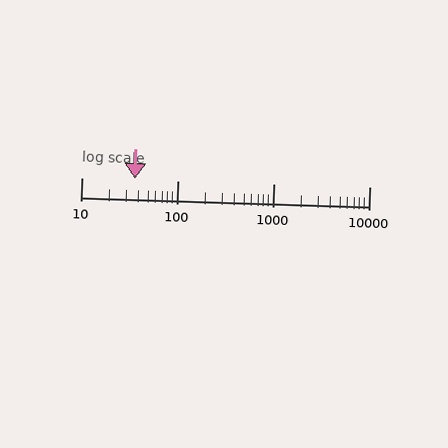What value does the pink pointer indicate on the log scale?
The pointer indicates approximately 36.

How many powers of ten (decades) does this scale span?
The scale spans 3 decades, from 10 to 10000.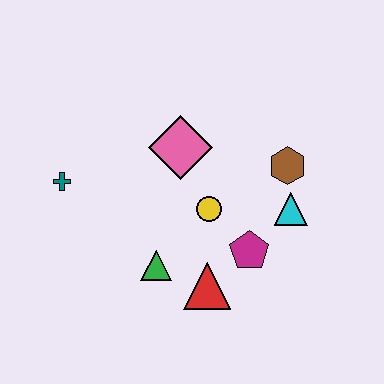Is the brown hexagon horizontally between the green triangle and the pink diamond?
No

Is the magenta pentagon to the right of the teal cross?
Yes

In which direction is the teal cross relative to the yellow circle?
The teal cross is to the left of the yellow circle.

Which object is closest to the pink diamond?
The yellow circle is closest to the pink diamond.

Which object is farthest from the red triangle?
The teal cross is farthest from the red triangle.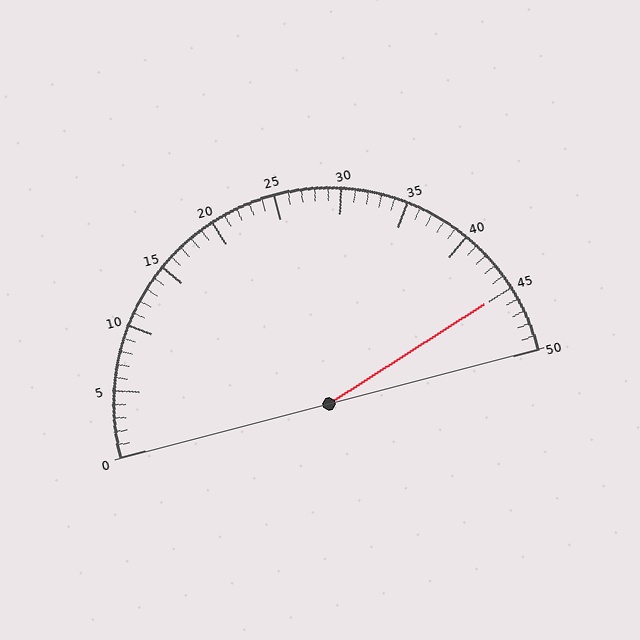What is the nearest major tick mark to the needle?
The nearest major tick mark is 45.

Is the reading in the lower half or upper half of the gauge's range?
The reading is in the upper half of the range (0 to 50).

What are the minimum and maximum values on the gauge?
The gauge ranges from 0 to 50.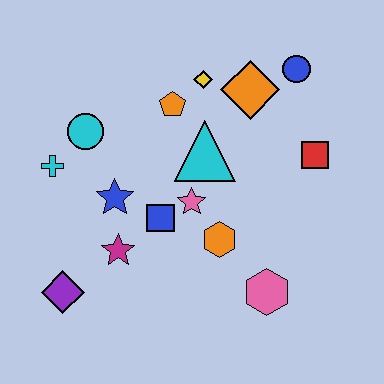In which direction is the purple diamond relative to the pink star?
The purple diamond is to the left of the pink star.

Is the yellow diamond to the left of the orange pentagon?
No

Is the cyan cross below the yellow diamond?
Yes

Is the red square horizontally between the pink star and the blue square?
No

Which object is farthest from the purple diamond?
The blue circle is farthest from the purple diamond.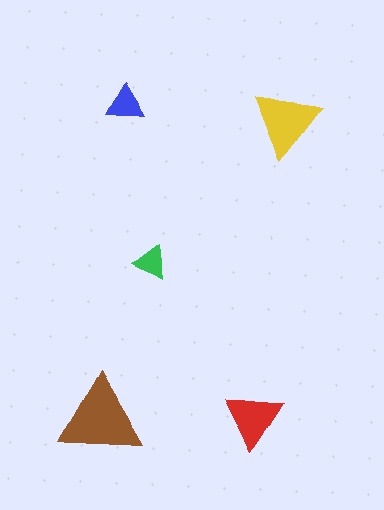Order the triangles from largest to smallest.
the brown one, the yellow one, the red one, the blue one, the green one.